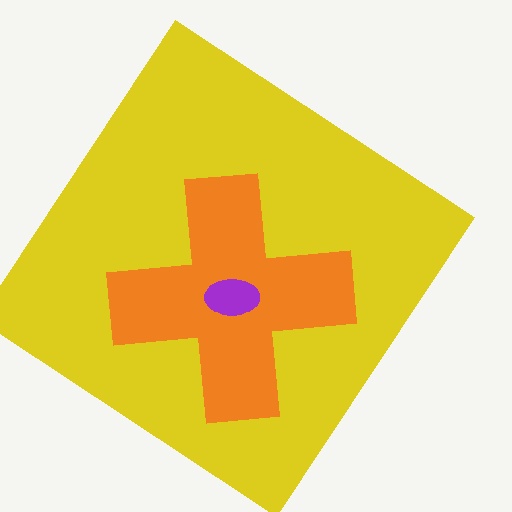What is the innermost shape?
The purple ellipse.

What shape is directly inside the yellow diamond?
The orange cross.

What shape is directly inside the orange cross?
The purple ellipse.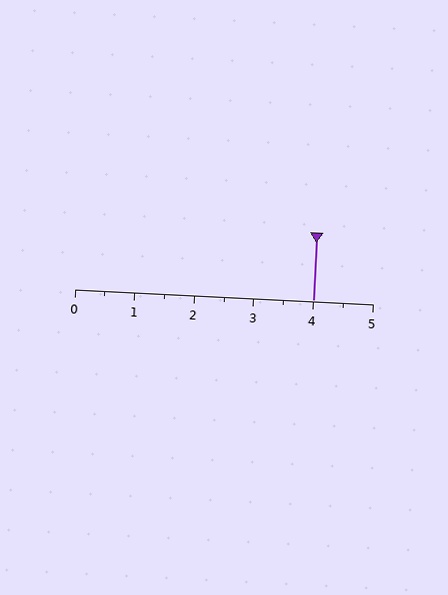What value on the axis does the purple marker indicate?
The marker indicates approximately 4.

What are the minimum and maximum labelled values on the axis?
The axis runs from 0 to 5.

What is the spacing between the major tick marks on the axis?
The major ticks are spaced 1 apart.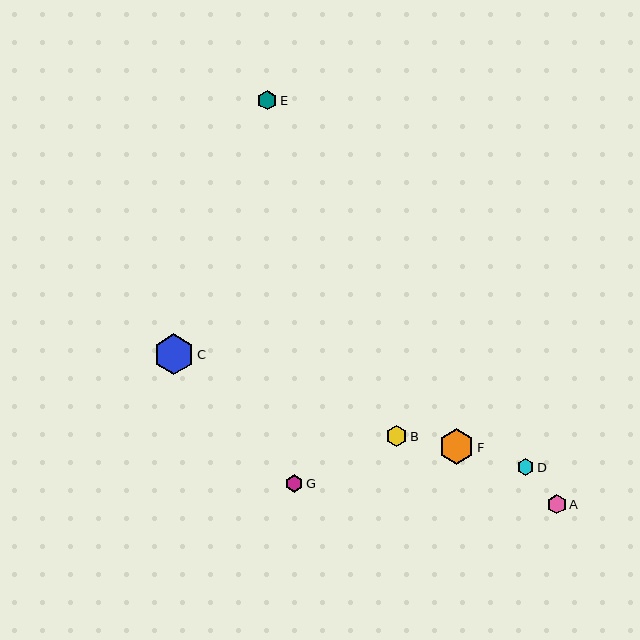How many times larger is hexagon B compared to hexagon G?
Hexagon B is approximately 1.2 times the size of hexagon G.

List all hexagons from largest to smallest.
From largest to smallest: C, F, B, A, E, G, D.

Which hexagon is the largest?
Hexagon C is the largest with a size of approximately 41 pixels.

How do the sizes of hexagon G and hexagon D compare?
Hexagon G and hexagon D are approximately the same size.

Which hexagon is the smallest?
Hexagon D is the smallest with a size of approximately 17 pixels.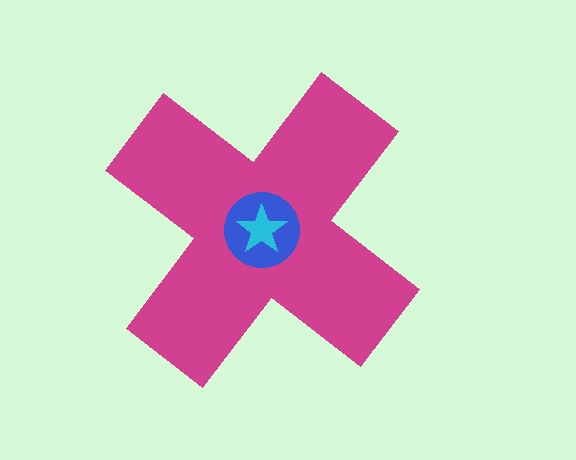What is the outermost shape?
The magenta cross.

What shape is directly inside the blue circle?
The cyan star.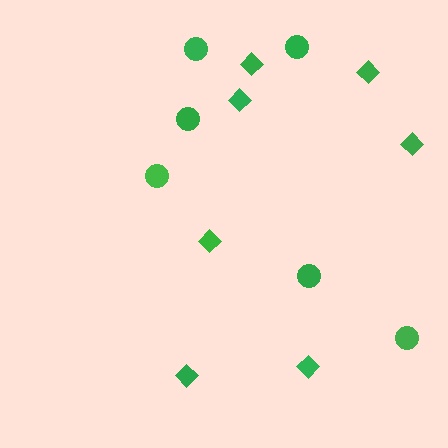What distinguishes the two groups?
There are 2 groups: one group of diamonds (7) and one group of circles (6).